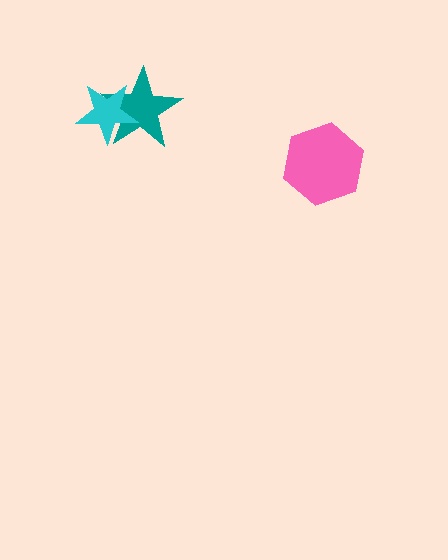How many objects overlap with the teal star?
1 object overlaps with the teal star.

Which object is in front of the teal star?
The cyan star is in front of the teal star.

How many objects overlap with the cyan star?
1 object overlaps with the cyan star.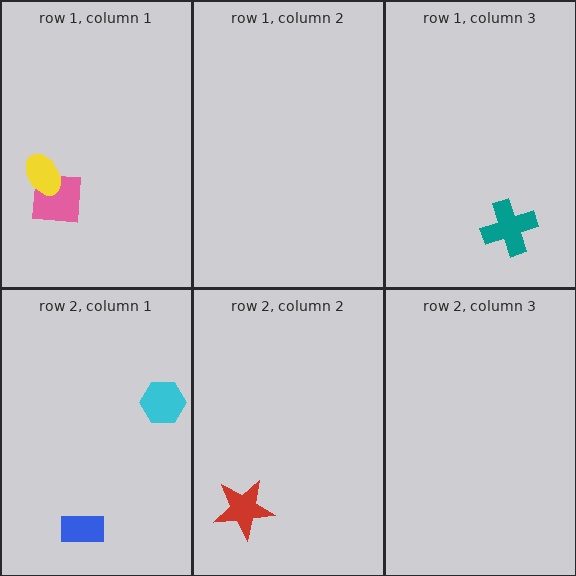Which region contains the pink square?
The row 1, column 1 region.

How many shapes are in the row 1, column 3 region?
1.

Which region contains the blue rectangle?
The row 2, column 1 region.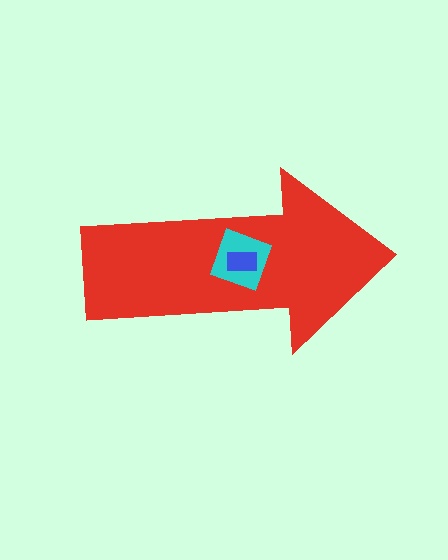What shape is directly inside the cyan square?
The blue rectangle.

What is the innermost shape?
The blue rectangle.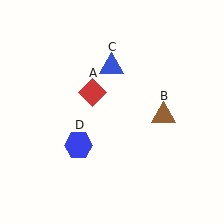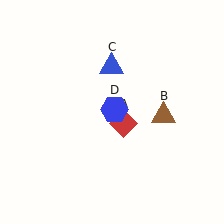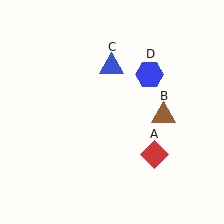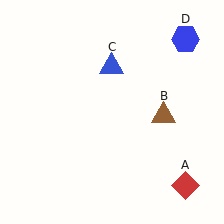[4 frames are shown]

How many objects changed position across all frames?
2 objects changed position: red diamond (object A), blue hexagon (object D).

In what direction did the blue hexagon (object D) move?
The blue hexagon (object D) moved up and to the right.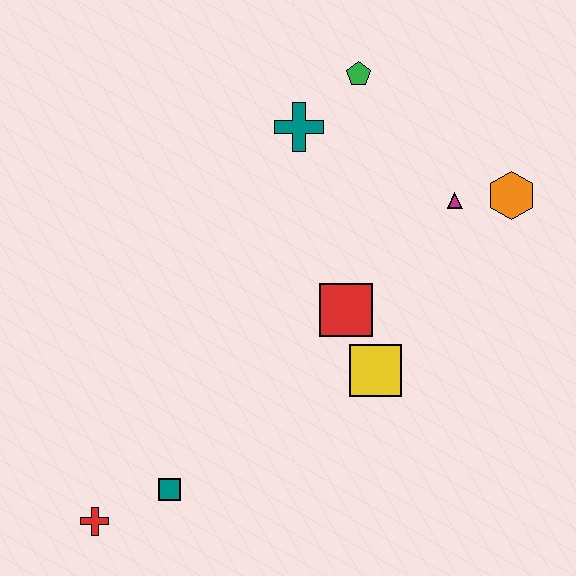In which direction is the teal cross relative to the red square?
The teal cross is above the red square.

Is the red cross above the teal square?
No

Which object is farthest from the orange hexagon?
The red cross is farthest from the orange hexagon.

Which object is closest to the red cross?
The teal square is closest to the red cross.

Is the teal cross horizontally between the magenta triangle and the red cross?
Yes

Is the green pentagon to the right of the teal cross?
Yes